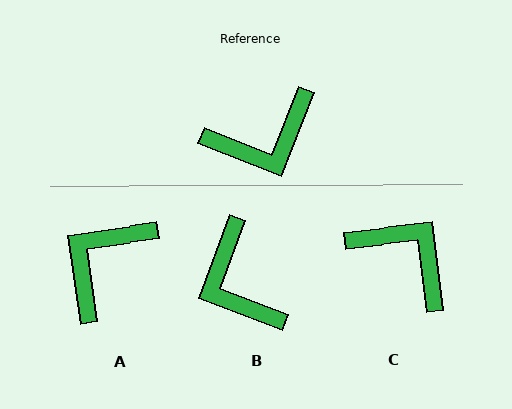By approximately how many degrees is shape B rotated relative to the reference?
Approximately 89 degrees clockwise.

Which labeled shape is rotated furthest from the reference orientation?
A, about 150 degrees away.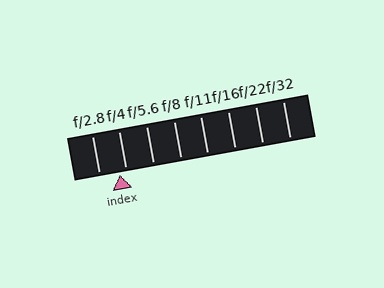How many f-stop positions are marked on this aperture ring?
There are 8 f-stop positions marked.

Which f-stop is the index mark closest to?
The index mark is closest to f/4.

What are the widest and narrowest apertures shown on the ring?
The widest aperture shown is f/2.8 and the narrowest is f/32.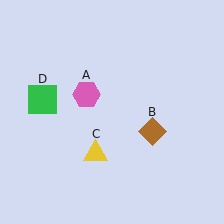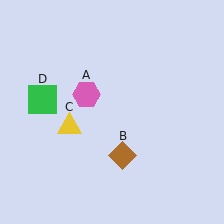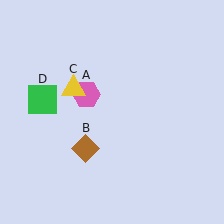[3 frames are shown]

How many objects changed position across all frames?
2 objects changed position: brown diamond (object B), yellow triangle (object C).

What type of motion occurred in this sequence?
The brown diamond (object B), yellow triangle (object C) rotated clockwise around the center of the scene.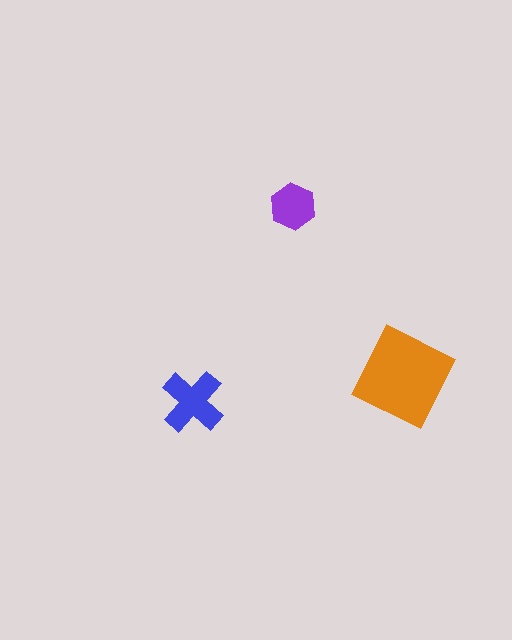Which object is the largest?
The orange diamond.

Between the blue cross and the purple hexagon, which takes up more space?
The blue cross.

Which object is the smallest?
The purple hexagon.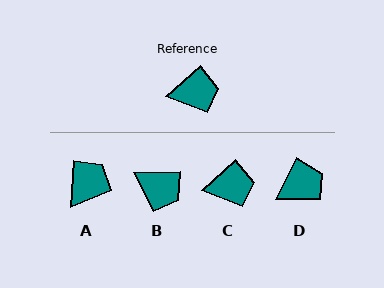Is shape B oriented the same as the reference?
No, it is off by about 42 degrees.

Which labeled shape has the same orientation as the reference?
C.